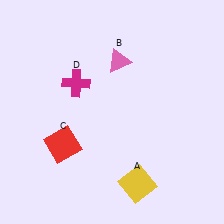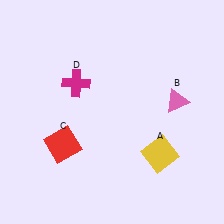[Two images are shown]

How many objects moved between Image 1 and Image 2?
2 objects moved between the two images.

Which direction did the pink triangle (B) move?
The pink triangle (B) moved right.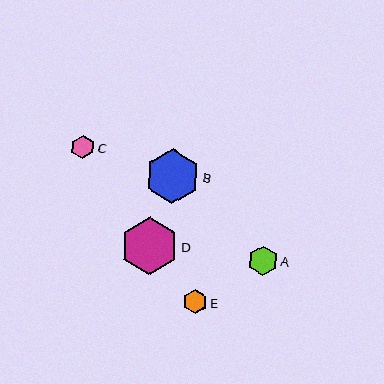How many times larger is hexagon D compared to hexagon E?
Hexagon D is approximately 2.4 times the size of hexagon E.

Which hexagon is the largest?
Hexagon D is the largest with a size of approximately 58 pixels.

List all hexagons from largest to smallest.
From largest to smallest: D, B, A, E, C.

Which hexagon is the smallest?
Hexagon C is the smallest with a size of approximately 23 pixels.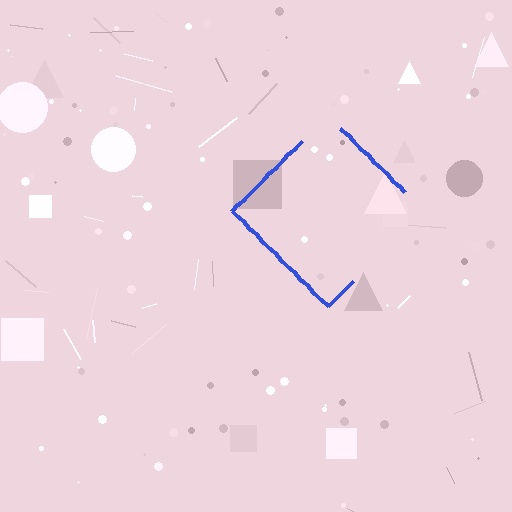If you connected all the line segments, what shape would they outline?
They would outline a diamond.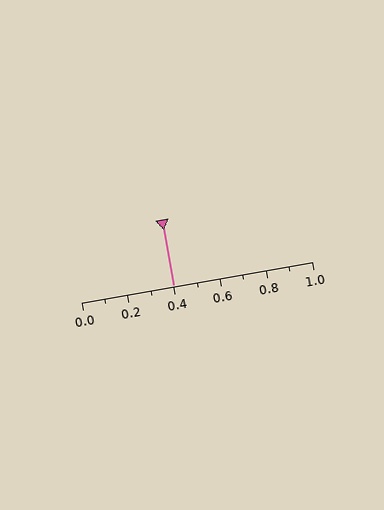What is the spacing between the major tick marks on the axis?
The major ticks are spaced 0.2 apart.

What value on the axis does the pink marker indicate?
The marker indicates approximately 0.4.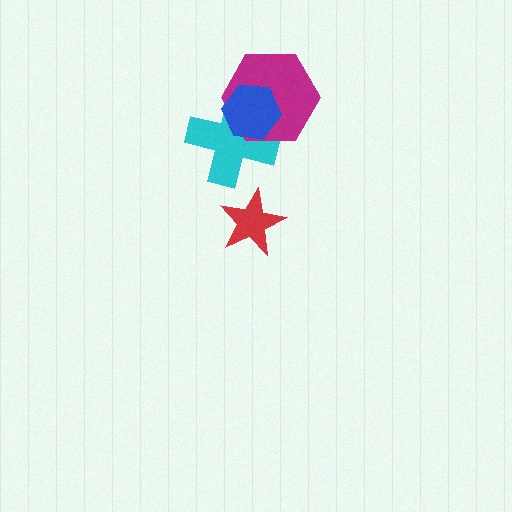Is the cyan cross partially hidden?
Yes, it is partially covered by another shape.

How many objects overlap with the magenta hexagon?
2 objects overlap with the magenta hexagon.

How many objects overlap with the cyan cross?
2 objects overlap with the cyan cross.